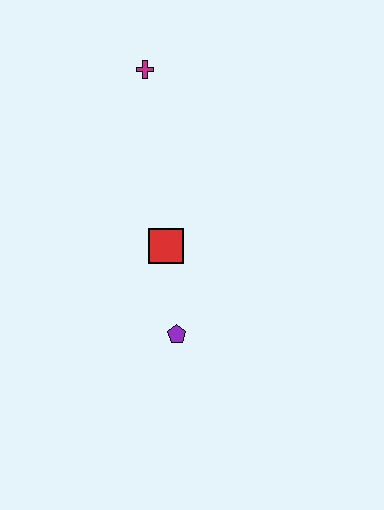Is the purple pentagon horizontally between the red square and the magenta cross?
No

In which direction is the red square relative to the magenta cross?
The red square is below the magenta cross.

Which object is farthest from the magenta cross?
The purple pentagon is farthest from the magenta cross.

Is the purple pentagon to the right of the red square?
Yes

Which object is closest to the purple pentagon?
The red square is closest to the purple pentagon.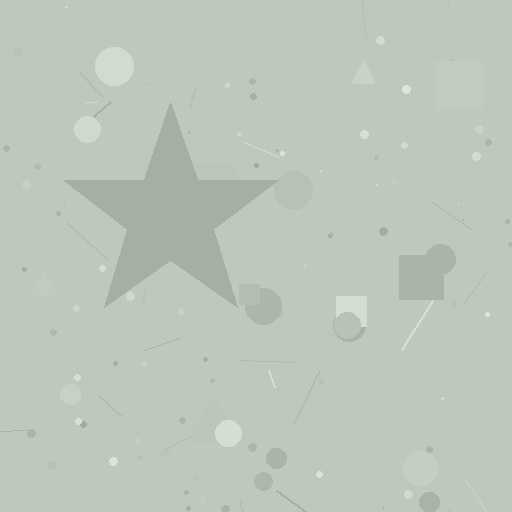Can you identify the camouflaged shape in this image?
The camouflaged shape is a star.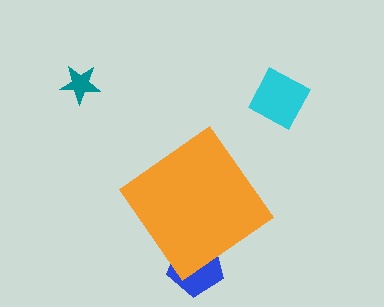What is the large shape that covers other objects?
An orange diamond.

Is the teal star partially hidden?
No, the teal star is fully visible.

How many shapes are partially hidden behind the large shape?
1 shape is partially hidden.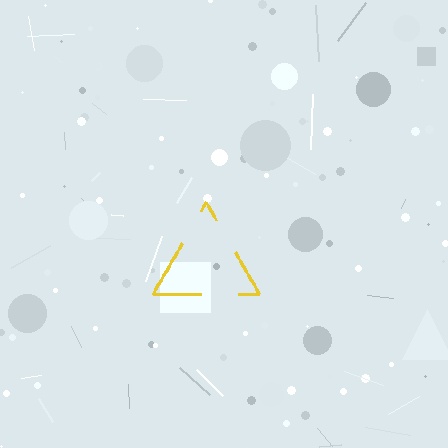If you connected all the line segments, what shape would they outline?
They would outline a triangle.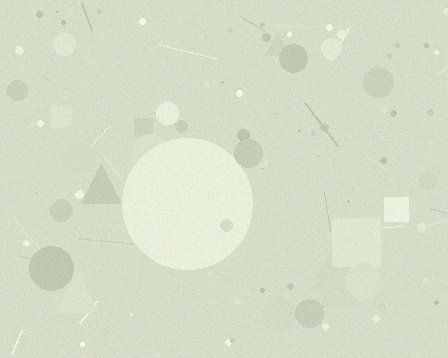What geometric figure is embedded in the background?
A circle is embedded in the background.